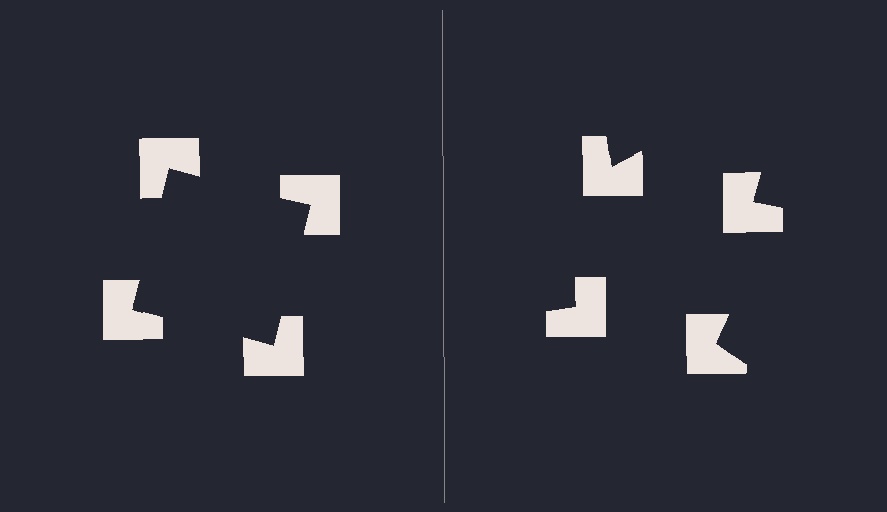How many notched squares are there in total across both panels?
8 — 4 on each side.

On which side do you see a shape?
An illusory square appears on the left side. On the right side the wedge cuts are rotated, so no coherent shape forms.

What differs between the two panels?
The notched squares are positioned identically on both sides; only the wedge orientations differ. On the left they align to a square; on the right they are misaligned.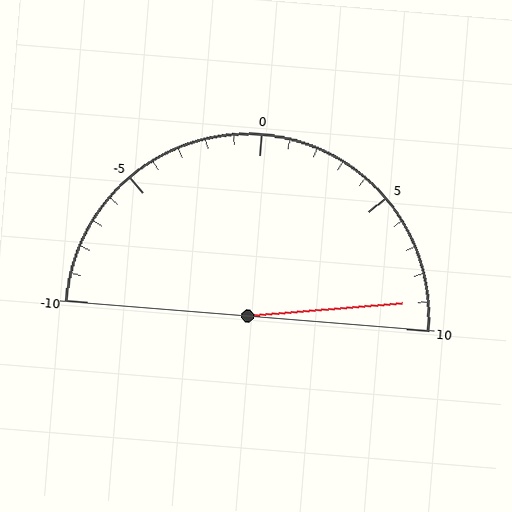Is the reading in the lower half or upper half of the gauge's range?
The reading is in the upper half of the range (-10 to 10).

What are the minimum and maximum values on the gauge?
The gauge ranges from -10 to 10.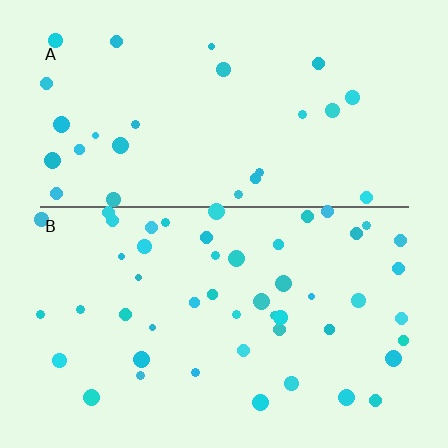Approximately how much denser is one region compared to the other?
Approximately 1.8× — region B over region A.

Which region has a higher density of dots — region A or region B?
B (the bottom).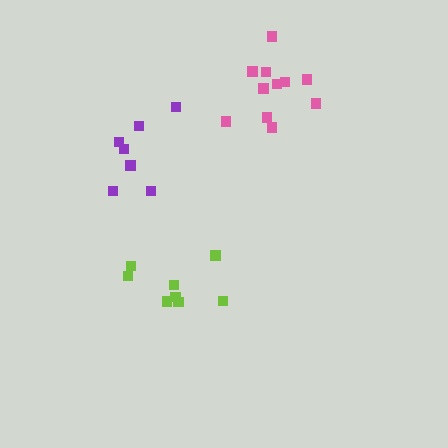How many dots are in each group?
Group 1: 8 dots, Group 2: 7 dots, Group 3: 11 dots (26 total).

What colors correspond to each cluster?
The clusters are colored: lime, purple, pink.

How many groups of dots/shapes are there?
There are 3 groups.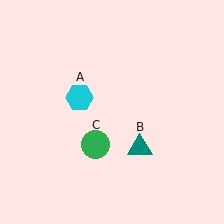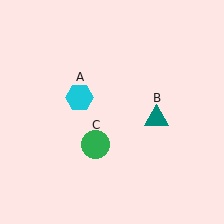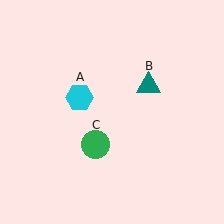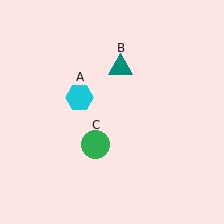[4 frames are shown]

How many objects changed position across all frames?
1 object changed position: teal triangle (object B).